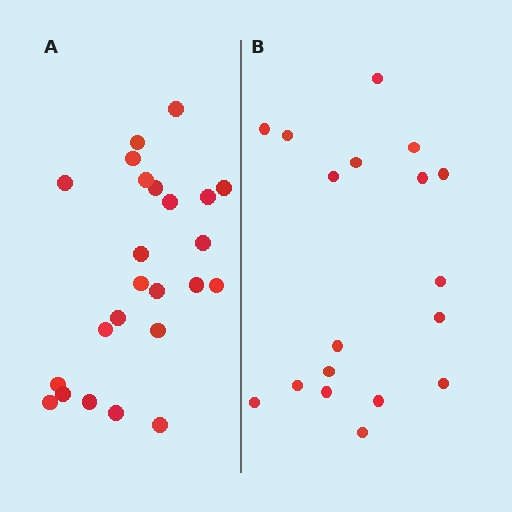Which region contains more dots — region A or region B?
Region A (the left region) has more dots.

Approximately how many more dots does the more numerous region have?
Region A has about 6 more dots than region B.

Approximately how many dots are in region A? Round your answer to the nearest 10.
About 20 dots. (The exact count is 24, which rounds to 20.)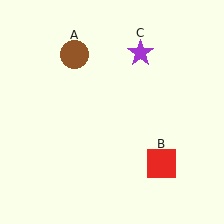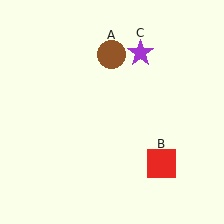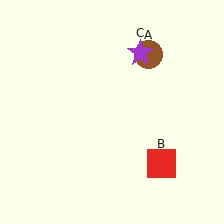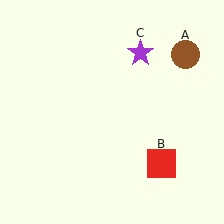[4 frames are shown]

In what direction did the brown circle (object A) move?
The brown circle (object A) moved right.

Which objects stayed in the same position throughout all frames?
Red square (object B) and purple star (object C) remained stationary.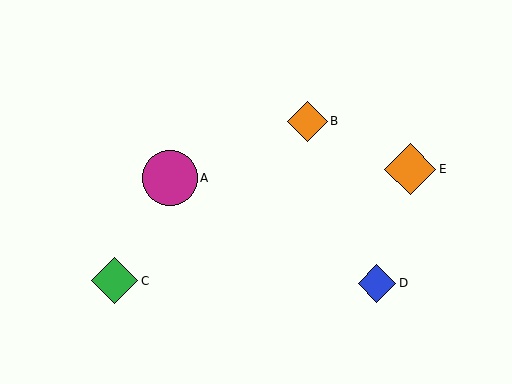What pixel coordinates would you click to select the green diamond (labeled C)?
Click at (114, 281) to select the green diamond C.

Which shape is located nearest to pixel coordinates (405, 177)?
The orange diamond (labeled E) at (410, 169) is nearest to that location.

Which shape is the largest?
The magenta circle (labeled A) is the largest.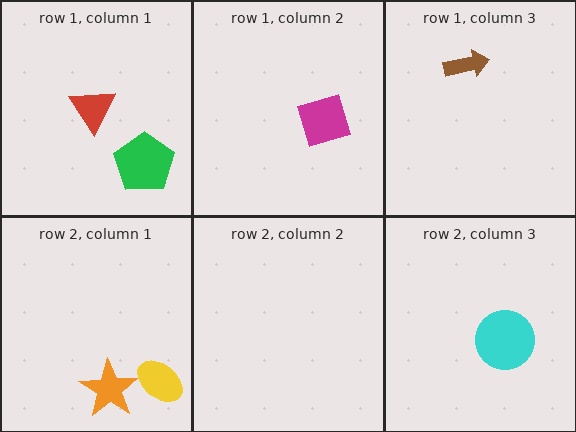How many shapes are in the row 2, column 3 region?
1.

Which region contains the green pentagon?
The row 1, column 1 region.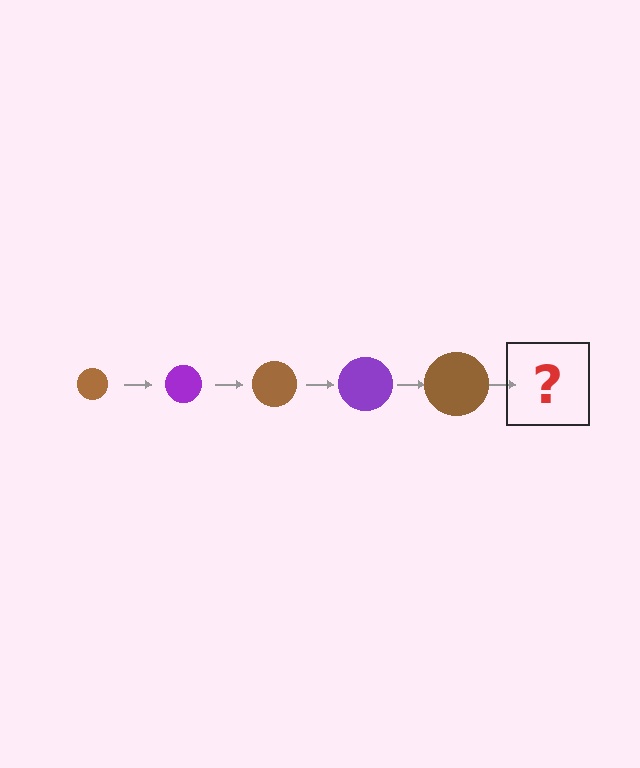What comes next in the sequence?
The next element should be a purple circle, larger than the previous one.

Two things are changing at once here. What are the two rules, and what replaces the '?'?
The two rules are that the circle grows larger each step and the color cycles through brown and purple. The '?' should be a purple circle, larger than the previous one.